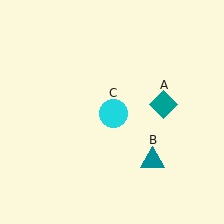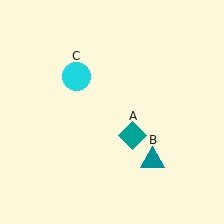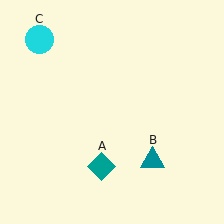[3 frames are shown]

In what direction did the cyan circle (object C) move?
The cyan circle (object C) moved up and to the left.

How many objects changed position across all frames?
2 objects changed position: teal diamond (object A), cyan circle (object C).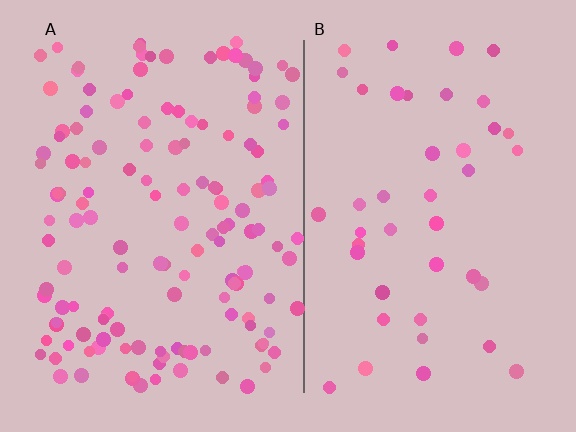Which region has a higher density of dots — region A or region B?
A (the left).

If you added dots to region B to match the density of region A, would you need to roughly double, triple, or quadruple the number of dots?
Approximately triple.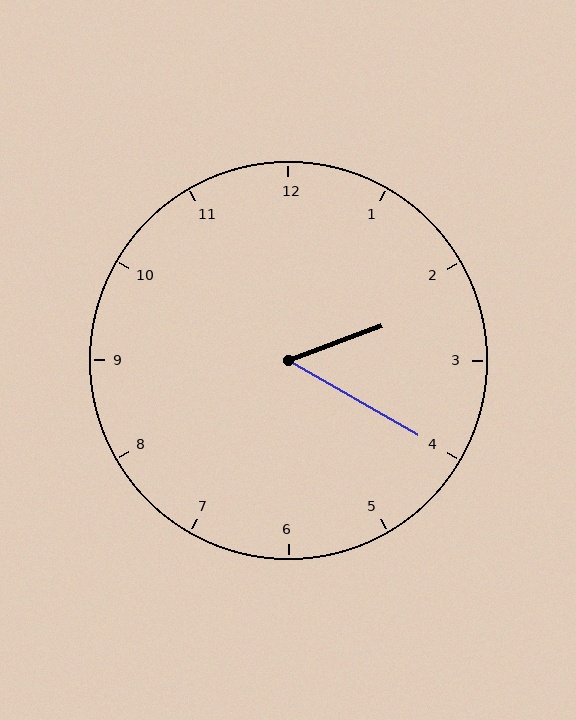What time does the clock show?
2:20.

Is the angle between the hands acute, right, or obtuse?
It is acute.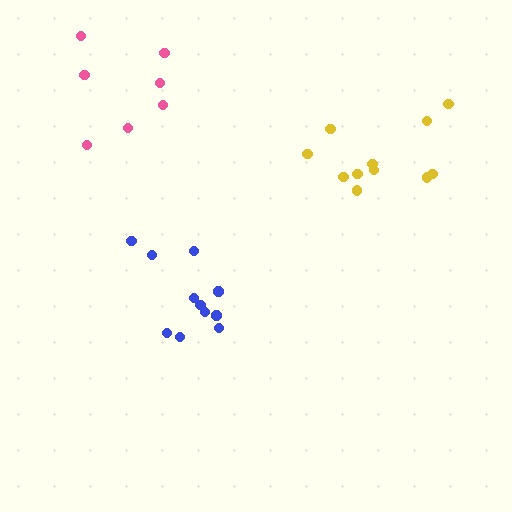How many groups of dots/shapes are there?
There are 3 groups.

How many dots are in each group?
Group 1: 11 dots, Group 2: 12 dots, Group 3: 7 dots (30 total).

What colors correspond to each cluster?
The clusters are colored: blue, yellow, pink.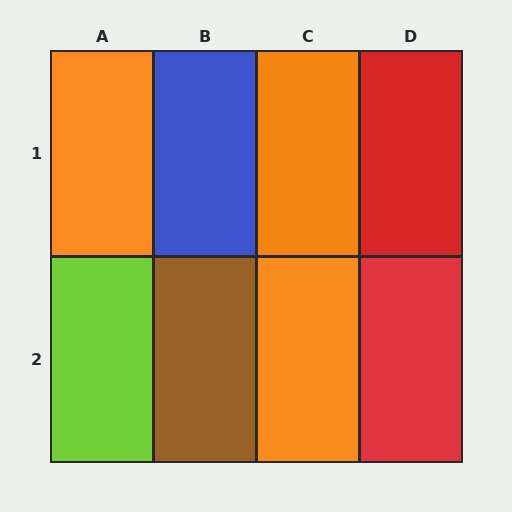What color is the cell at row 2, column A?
Lime.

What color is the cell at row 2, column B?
Brown.